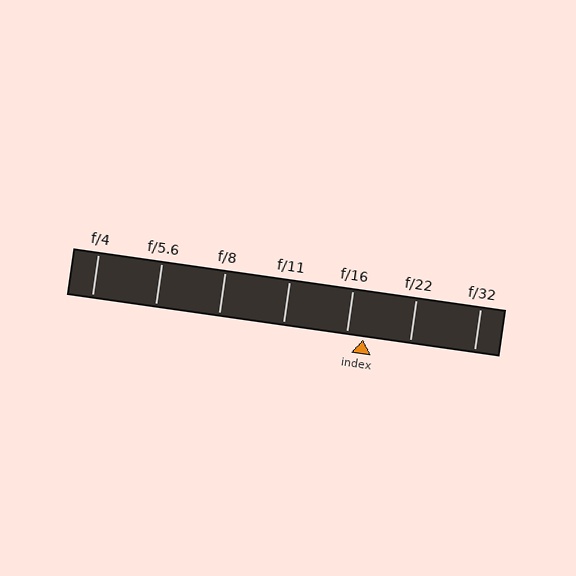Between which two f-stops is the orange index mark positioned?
The index mark is between f/16 and f/22.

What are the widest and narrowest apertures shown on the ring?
The widest aperture shown is f/4 and the narrowest is f/32.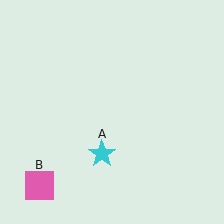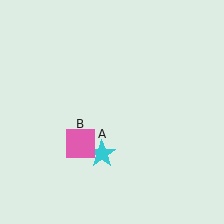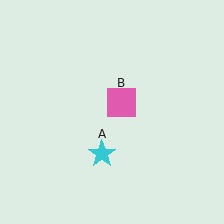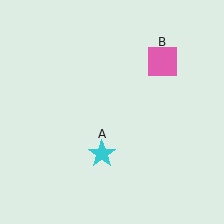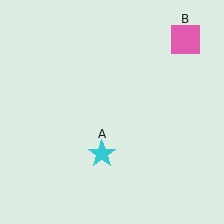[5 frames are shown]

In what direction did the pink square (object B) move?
The pink square (object B) moved up and to the right.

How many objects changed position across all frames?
1 object changed position: pink square (object B).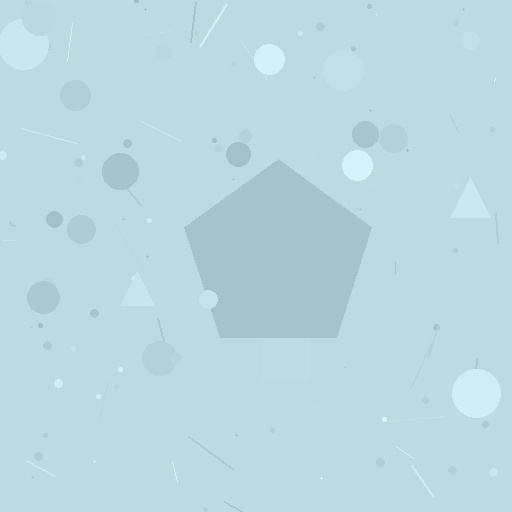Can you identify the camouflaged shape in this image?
The camouflaged shape is a pentagon.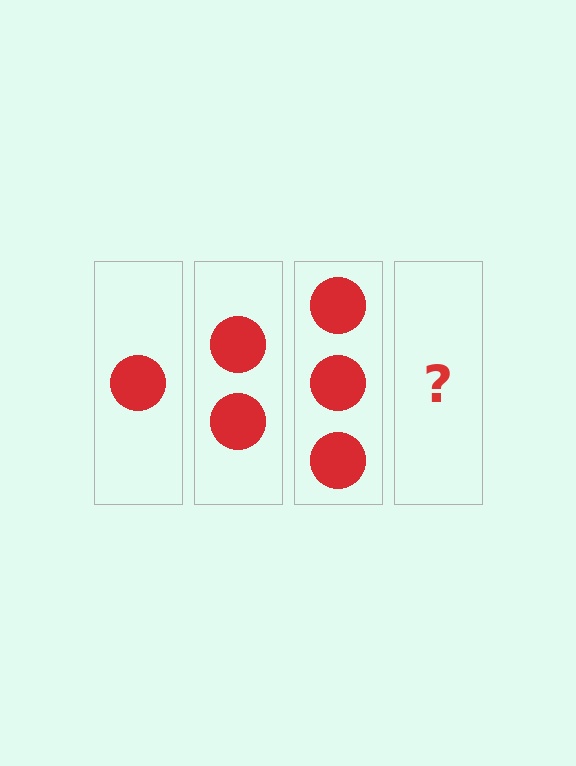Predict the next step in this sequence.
The next step is 4 circles.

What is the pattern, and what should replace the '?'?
The pattern is that each step adds one more circle. The '?' should be 4 circles.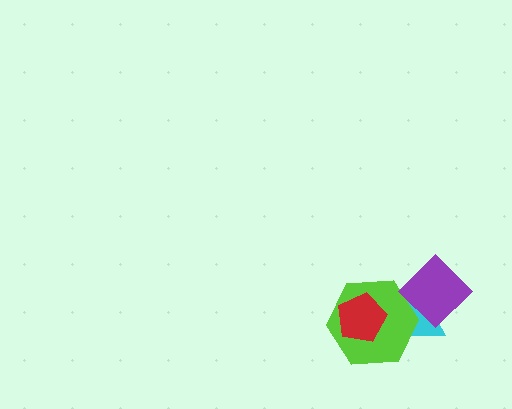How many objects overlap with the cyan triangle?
3 objects overlap with the cyan triangle.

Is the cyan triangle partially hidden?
Yes, it is partially covered by another shape.